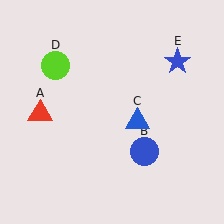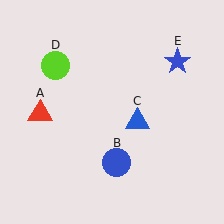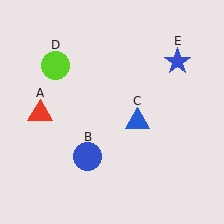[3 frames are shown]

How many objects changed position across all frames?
1 object changed position: blue circle (object B).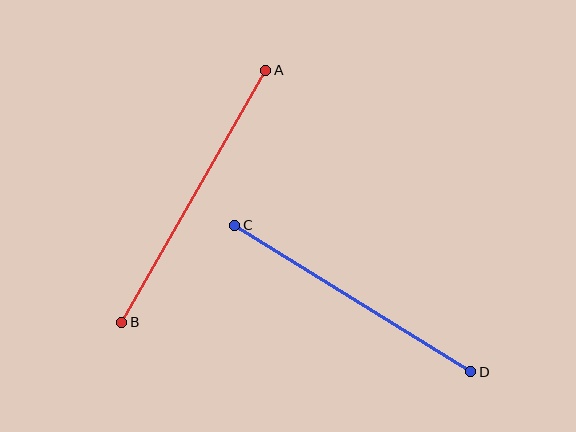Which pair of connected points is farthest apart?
Points A and B are farthest apart.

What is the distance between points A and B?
The distance is approximately 290 pixels.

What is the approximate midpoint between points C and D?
The midpoint is at approximately (353, 299) pixels.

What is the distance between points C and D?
The distance is approximately 277 pixels.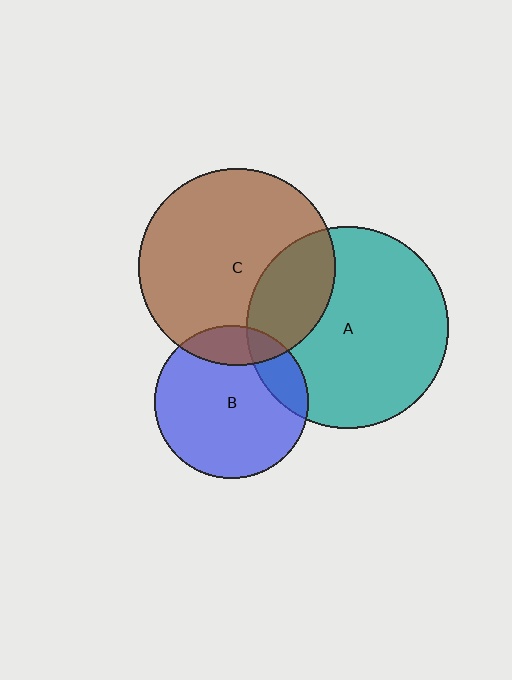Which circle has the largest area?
Circle A (teal).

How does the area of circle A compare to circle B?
Approximately 1.7 times.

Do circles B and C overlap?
Yes.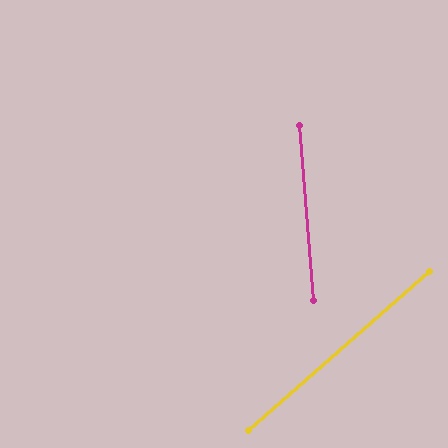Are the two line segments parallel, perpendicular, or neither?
Neither parallel nor perpendicular — they differ by about 53°.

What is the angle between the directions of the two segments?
Approximately 53 degrees.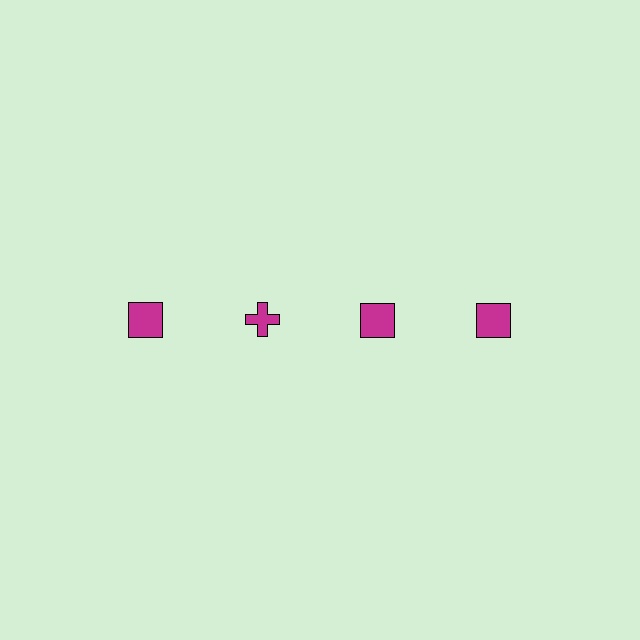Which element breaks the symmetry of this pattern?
The magenta cross in the top row, second from left column breaks the symmetry. All other shapes are magenta squares.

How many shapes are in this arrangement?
There are 4 shapes arranged in a grid pattern.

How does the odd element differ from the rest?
It has a different shape: cross instead of square.